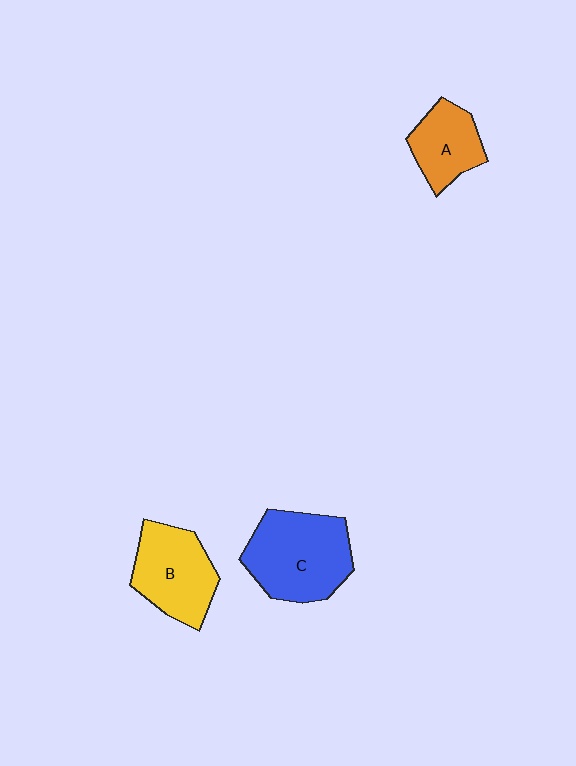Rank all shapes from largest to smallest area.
From largest to smallest: C (blue), B (yellow), A (orange).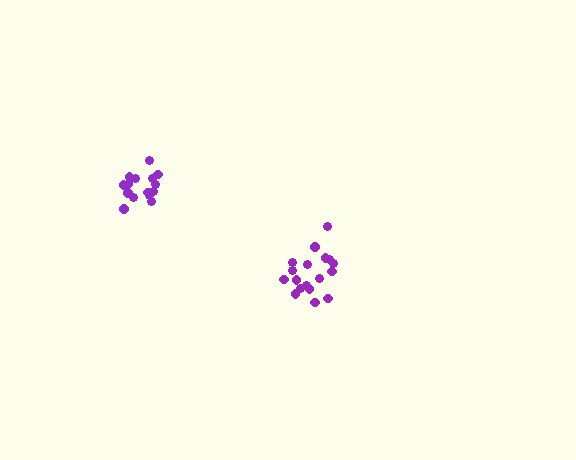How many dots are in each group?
Group 1: 18 dots, Group 2: 15 dots (33 total).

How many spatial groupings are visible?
There are 2 spatial groupings.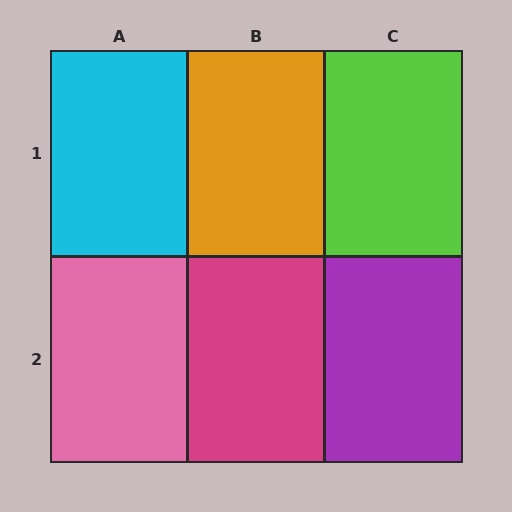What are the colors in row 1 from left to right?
Cyan, orange, lime.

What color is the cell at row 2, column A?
Pink.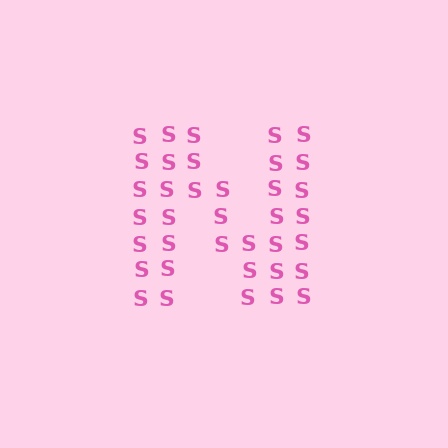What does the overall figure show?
The overall figure shows the letter N.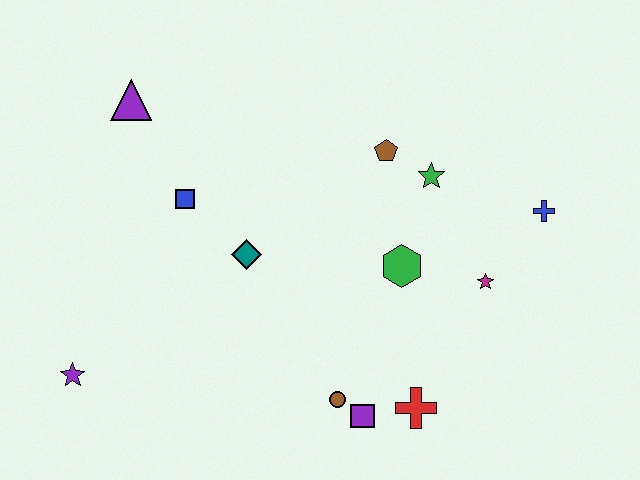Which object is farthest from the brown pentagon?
The purple star is farthest from the brown pentagon.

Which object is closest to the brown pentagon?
The green star is closest to the brown pentagon.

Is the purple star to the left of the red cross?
Yes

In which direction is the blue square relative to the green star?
The blue square is to the left of the green star.